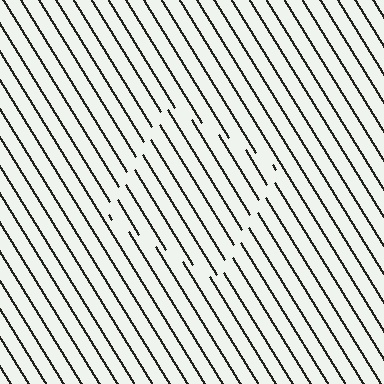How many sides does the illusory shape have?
4 sides — the line-ends trace a square.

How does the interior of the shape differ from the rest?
The interior of the shape contains the same grating, shifted by half a period — the contour is defined by the phase discontinuity where line-ends from the inner and outer gratings abut.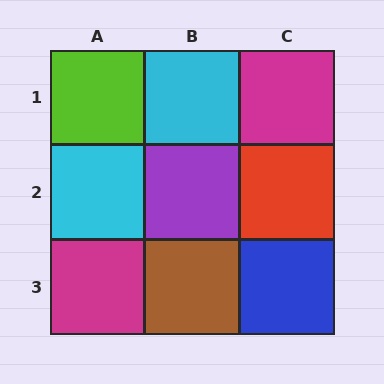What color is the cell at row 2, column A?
Cyan.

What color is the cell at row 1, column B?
Cyan.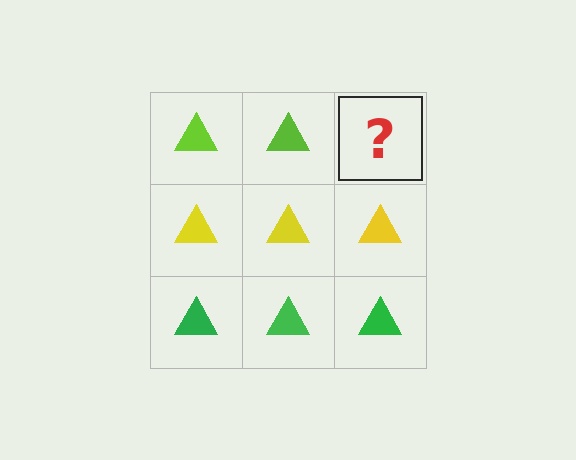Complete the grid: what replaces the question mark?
The question mark should be replaced with a lime triangle.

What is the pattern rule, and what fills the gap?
The rule is that each row has a consistent color. The gap should be filled with a lime triangle.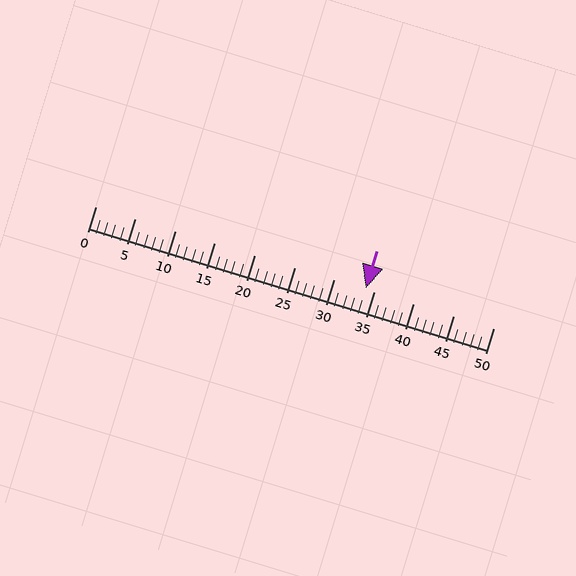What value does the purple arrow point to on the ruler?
The purple arrow points to approximately 34.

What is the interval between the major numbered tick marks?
The major tick marks are spaced 5 units apart.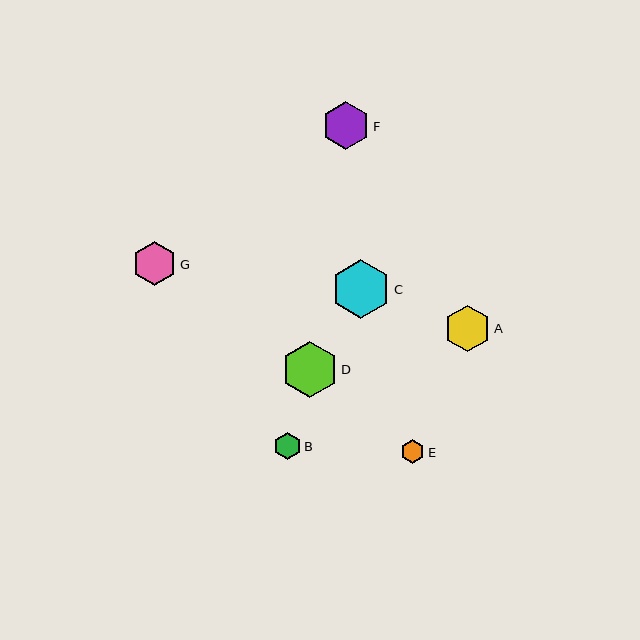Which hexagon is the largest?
Hexagon C is the largest with a size of approximately 59 pixels.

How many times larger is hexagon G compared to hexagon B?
Hexagon G is approximately 1.6 times the size of hexagon B.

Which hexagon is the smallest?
Hexagon E is the smallest with a size of approximately 24 pixels.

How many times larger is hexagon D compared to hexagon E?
Hexagon D is approximately 2.3 times the size of hexagon E.